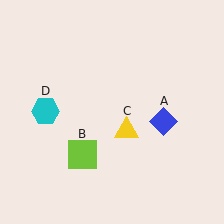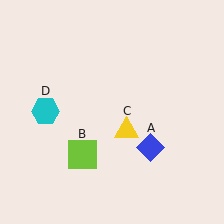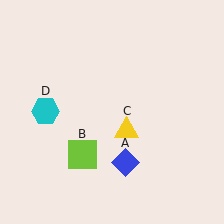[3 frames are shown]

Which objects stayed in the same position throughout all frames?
Lime square (object B) and yellow triangle (object C) and cyan hexagon (object D) remained stationary.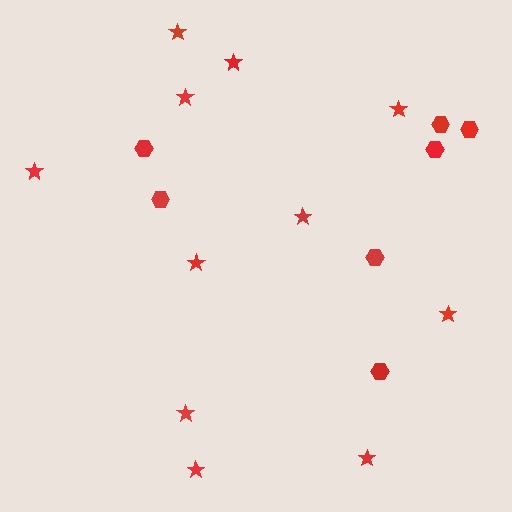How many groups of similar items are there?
There are 2 groups: one group of hexagons (7) and one group of stars (11).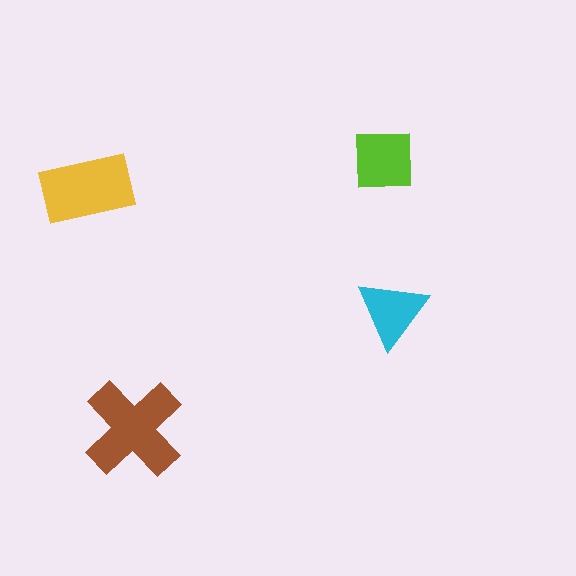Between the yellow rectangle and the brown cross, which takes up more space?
The brown cross.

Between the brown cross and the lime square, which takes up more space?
The brown cross.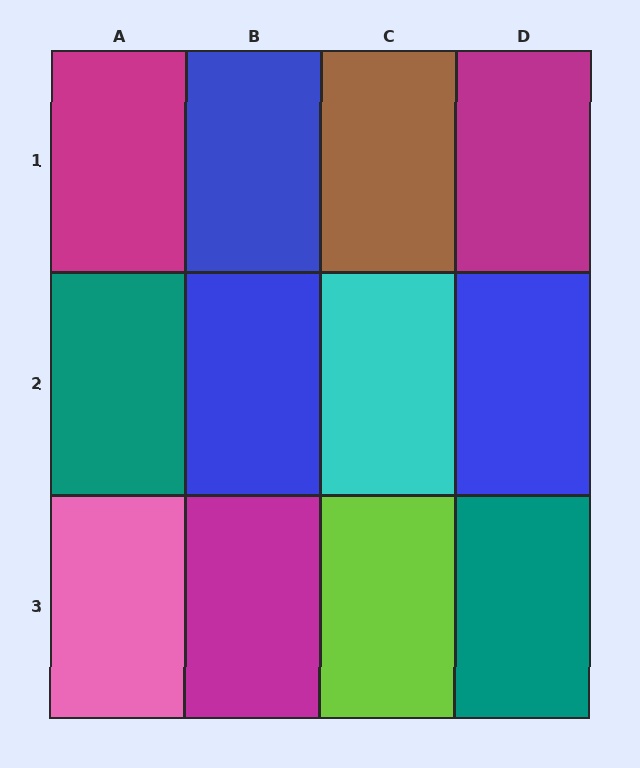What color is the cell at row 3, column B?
Magenta.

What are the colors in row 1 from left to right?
Magenta, blue, brown, magenta.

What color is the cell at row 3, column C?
Lime.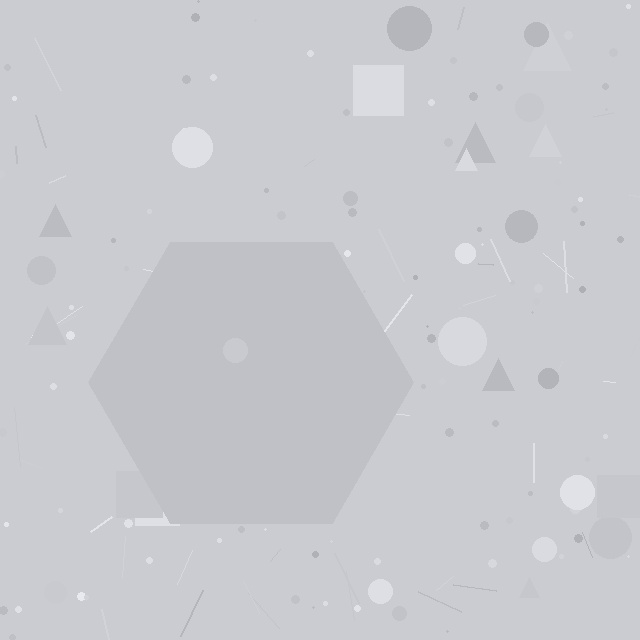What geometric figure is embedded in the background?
A hexagon is embedded in the background.